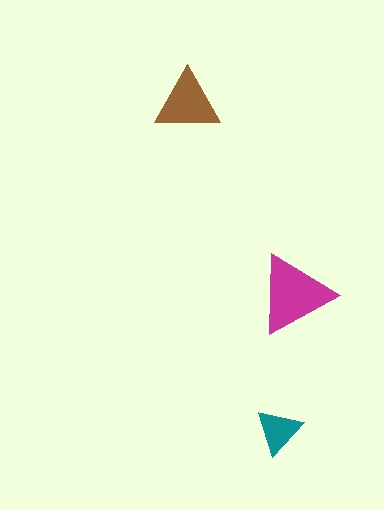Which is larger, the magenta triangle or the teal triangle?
The magenta one.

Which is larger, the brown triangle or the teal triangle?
The brown one.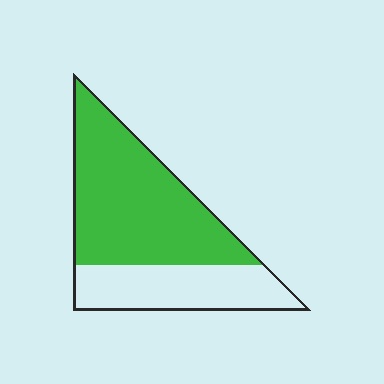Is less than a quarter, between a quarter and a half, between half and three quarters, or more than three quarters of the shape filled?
Between half and three quarters.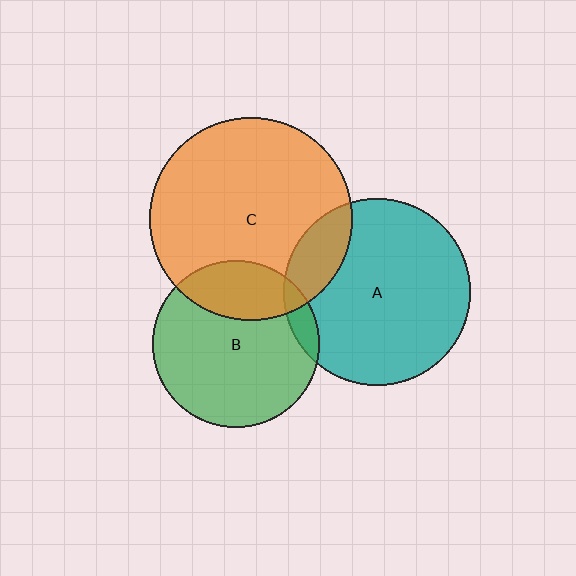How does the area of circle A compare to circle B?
Approximately 1.3 times.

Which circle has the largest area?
Circle C (orange).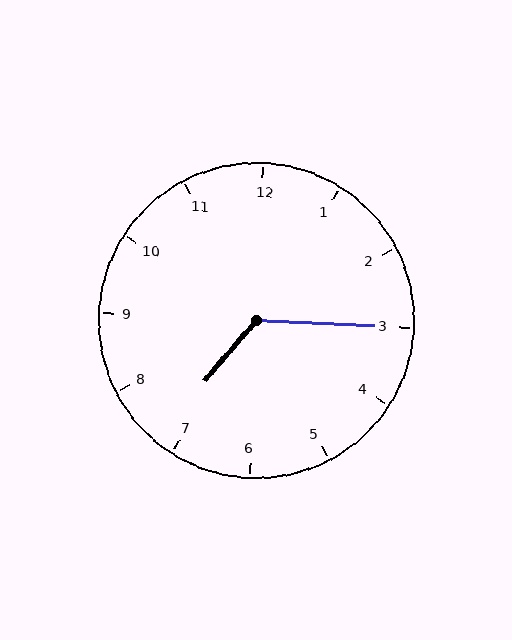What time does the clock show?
7:15.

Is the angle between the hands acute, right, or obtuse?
It is obtuse.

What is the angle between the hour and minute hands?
Approximately 128 degrees.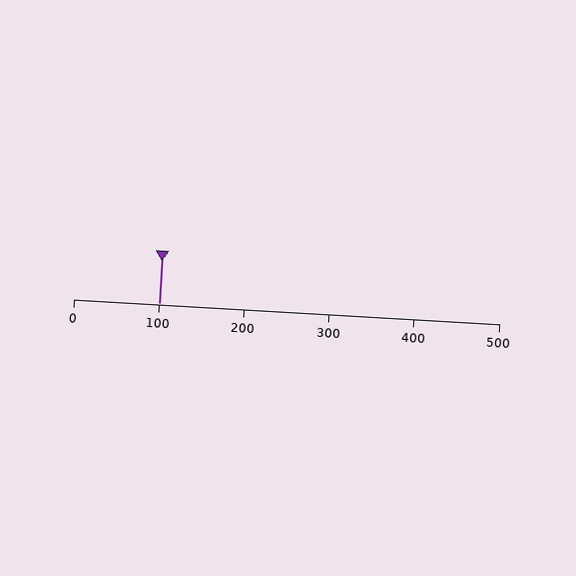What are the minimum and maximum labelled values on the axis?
The axis runs from 0 to 500.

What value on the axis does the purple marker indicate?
The marker indicates approximately 100.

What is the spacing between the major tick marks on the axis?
The major ticks are spaced 100 apart.